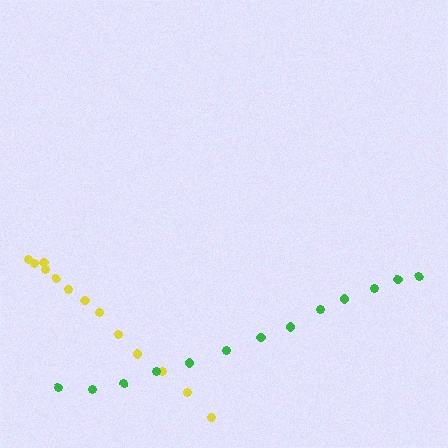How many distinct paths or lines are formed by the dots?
There are 2 distinct paths.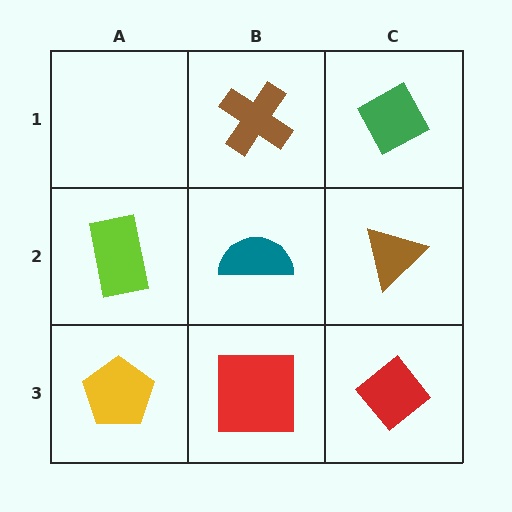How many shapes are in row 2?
3 shapes.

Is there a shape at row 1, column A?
No, that cell is empty.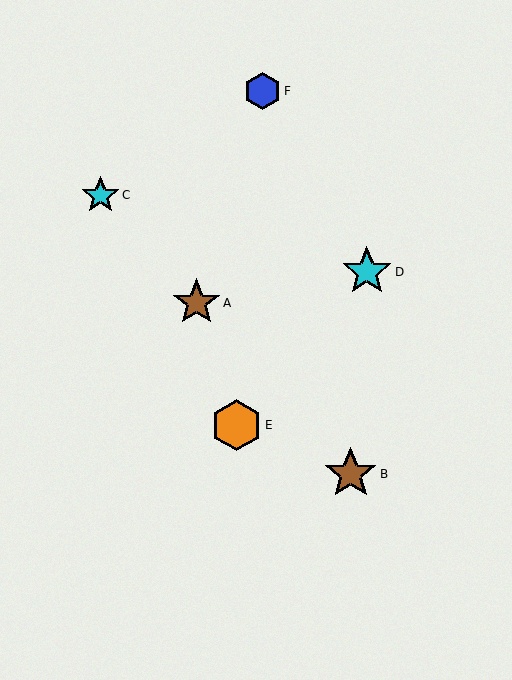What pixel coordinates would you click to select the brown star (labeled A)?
Click at (196, 303) to select the brown star A.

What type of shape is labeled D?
Shape D is a cyan star.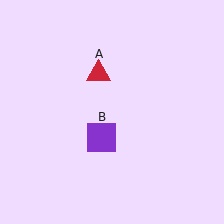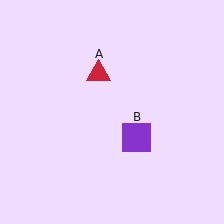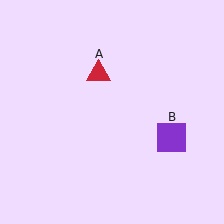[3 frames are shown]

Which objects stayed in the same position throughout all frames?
Red triangle (object A) remained stationary.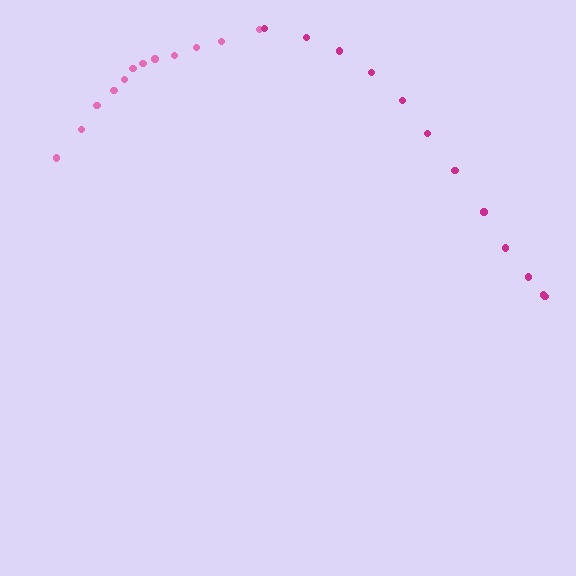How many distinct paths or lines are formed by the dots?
There are 2 distinct paths.